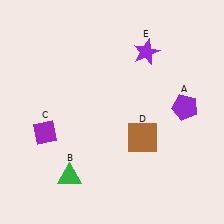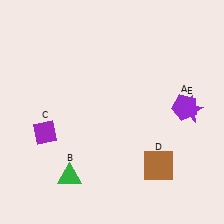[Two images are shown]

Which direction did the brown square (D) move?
The brown square (D) moved down.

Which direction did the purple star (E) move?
The purple star (E) moved down.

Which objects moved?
The objects that moved are: the brown square (D), the purple star (E).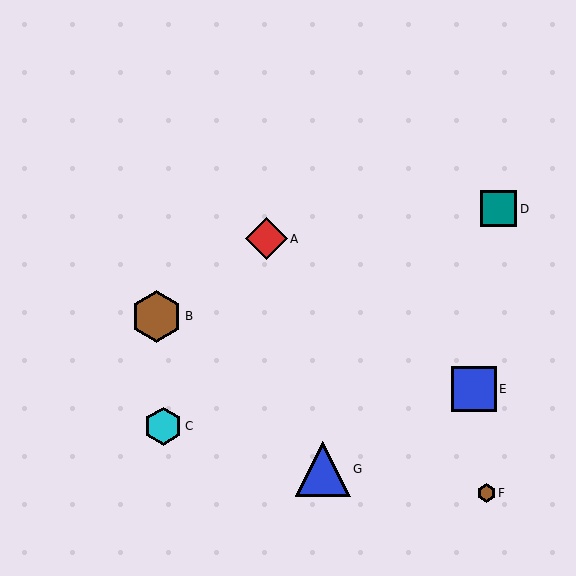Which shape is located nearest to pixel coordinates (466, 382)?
The blue square (labeled E) at (474, 389) is nearest to that location.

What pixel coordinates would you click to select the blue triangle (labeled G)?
Click at (323, 469) to select the blue triangle G.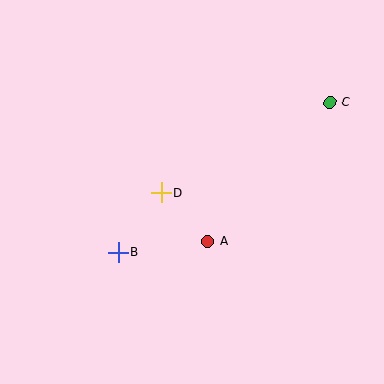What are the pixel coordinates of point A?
Point A is at (207, 241).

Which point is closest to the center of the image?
Point D at (161, 192) is closest to the center.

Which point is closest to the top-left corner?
Point D is closest to the top-left corner.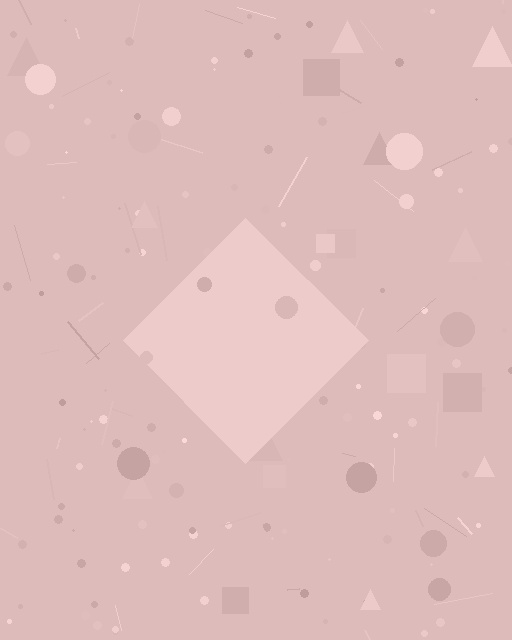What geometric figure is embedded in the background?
A diamond is embedded in the background.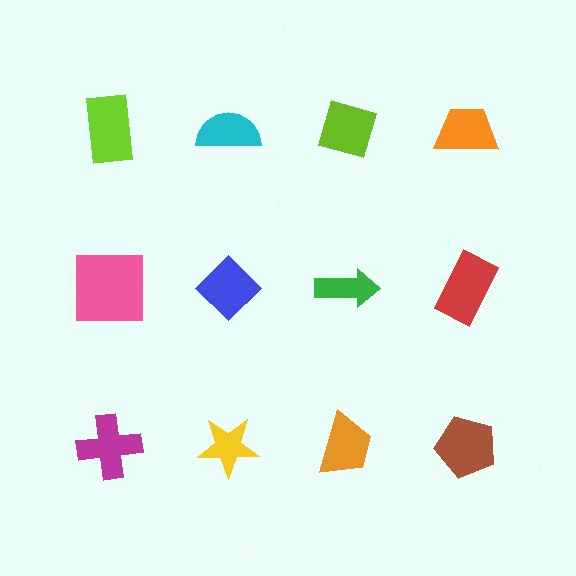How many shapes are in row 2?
4 shapes.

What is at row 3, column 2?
A yellow star.